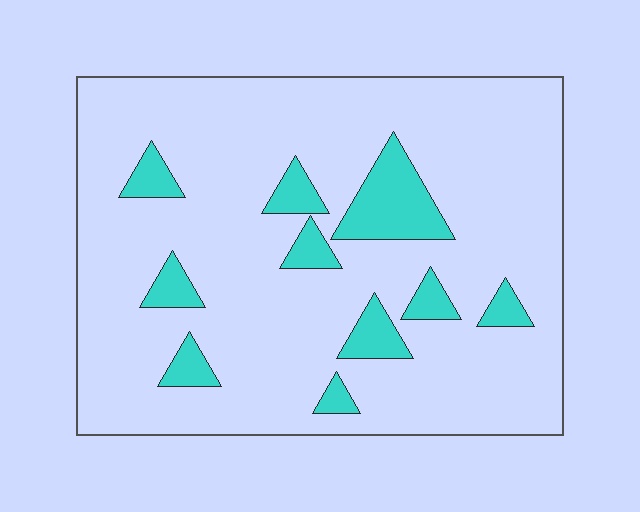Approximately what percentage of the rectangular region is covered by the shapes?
Approximately 15%.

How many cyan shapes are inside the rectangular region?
10.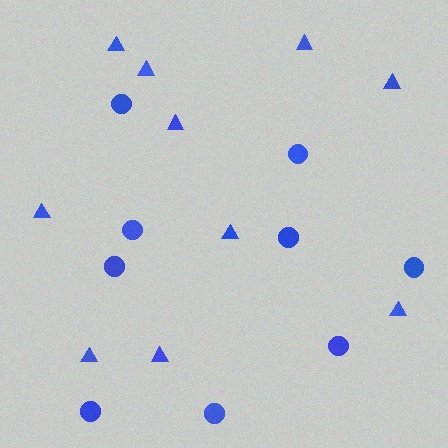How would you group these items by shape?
There are 2 groups: one group of triangles (10) and one group of circles (9).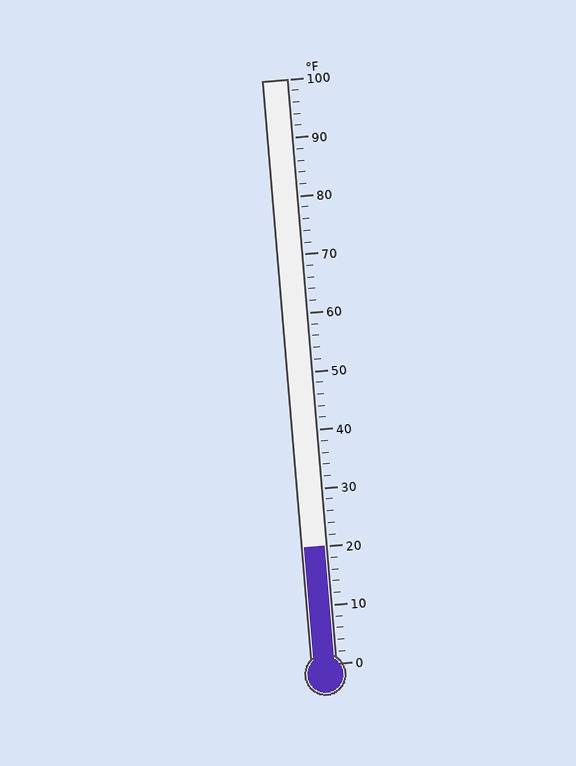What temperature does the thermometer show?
The thermometer shows approximately 20°F.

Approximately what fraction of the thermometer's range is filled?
The thermometer is filled to approximately 20% of its range.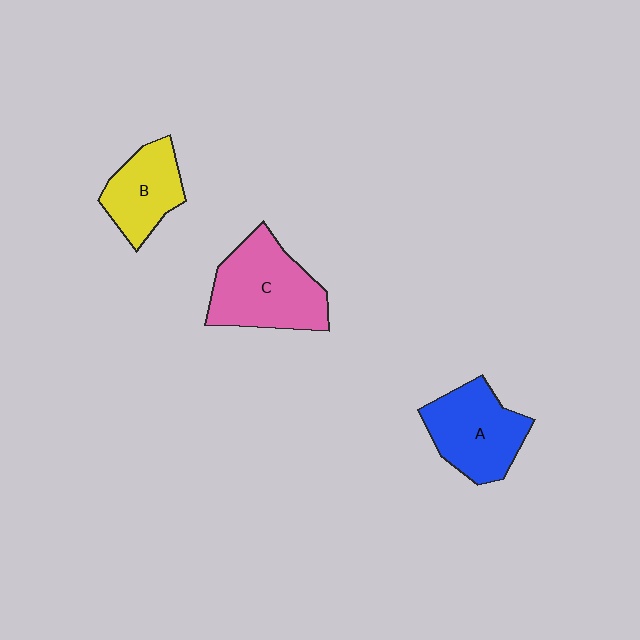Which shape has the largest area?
Shape C (pink).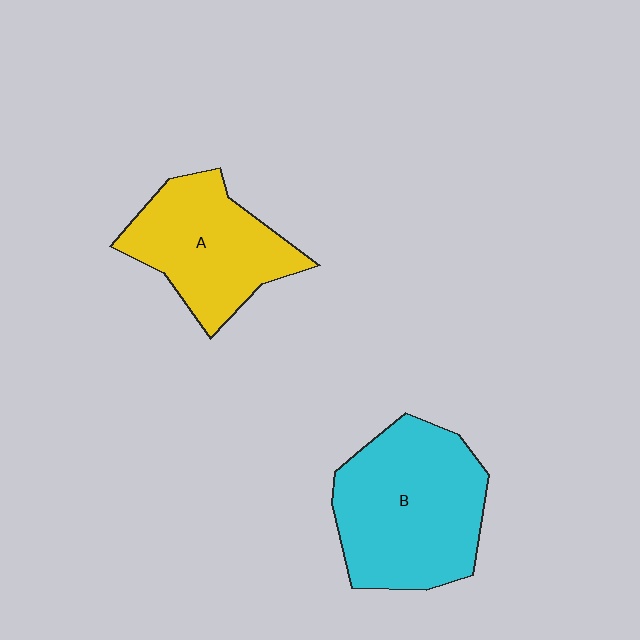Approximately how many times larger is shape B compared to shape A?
Approximately 1.3 times.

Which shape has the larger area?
Shape B (cyan).